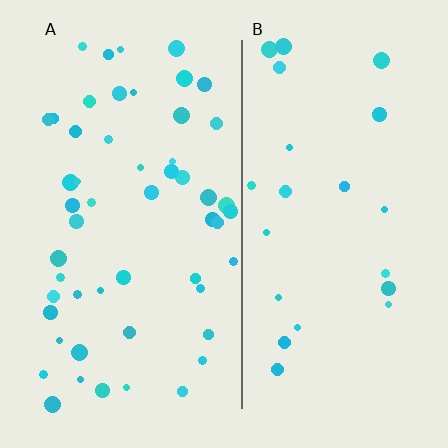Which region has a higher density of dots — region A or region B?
A (the left).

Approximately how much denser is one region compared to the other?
Approximately 2.3× — region A over region B.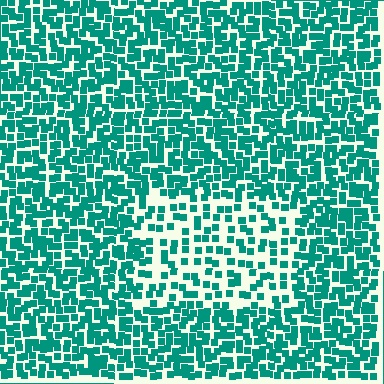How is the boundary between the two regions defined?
The boundary is defined by a change in element density (approximately 2.0x ratio). All elements are the same color, size, and shape.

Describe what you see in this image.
The image contains small teal elements arranged at two different densities. A rectangle-shaped region is visible where the elements are less densely packed than the surrounding area.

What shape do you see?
I see a rectangle.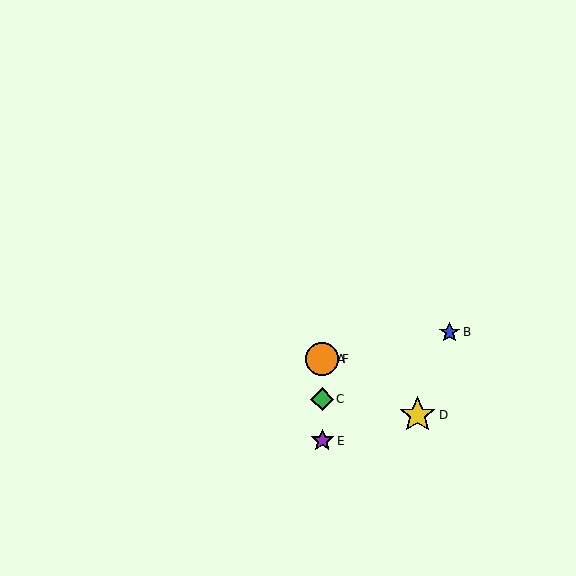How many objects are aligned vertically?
4 objects (A, C, E, F) are aligned vertically.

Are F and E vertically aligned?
Yes, both are at x≈322.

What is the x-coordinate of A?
Object A is at x≈322.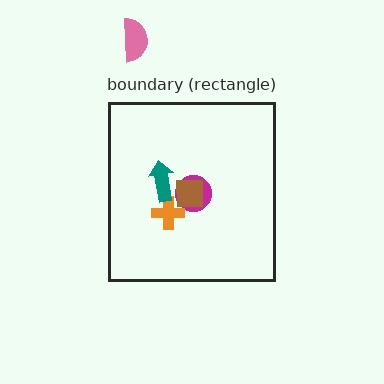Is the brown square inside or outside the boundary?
Inside.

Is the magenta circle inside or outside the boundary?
Inside.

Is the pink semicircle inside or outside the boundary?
Outside.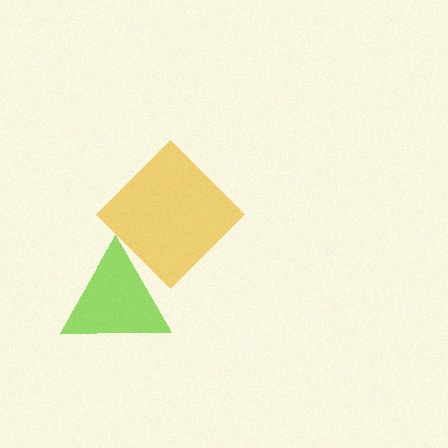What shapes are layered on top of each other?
The layered shapes are: a lime triangle, a yellow diamond.